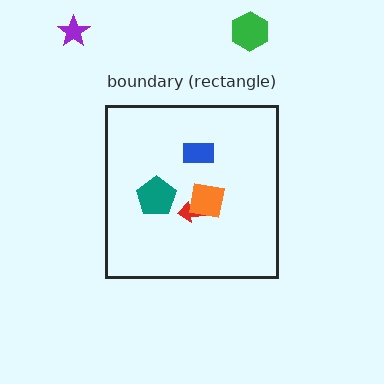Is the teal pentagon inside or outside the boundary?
Inside.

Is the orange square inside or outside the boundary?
Inside.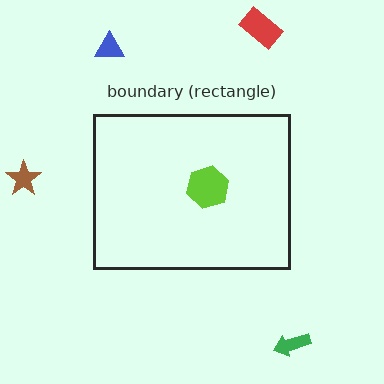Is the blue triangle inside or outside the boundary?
Outside.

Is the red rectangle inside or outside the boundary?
Outside.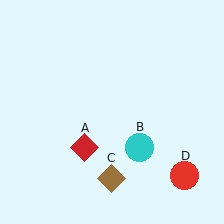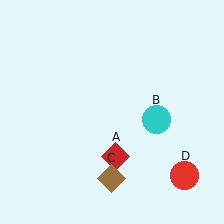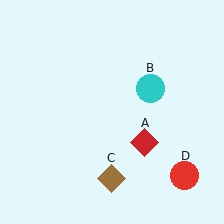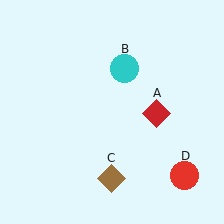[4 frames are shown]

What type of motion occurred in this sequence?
The red diamond (object A), cyan circle (object B) rotated counterclockwise around the center of the scene.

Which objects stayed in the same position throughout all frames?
Brown diamond (object C) and red circle (object D) remained stationary.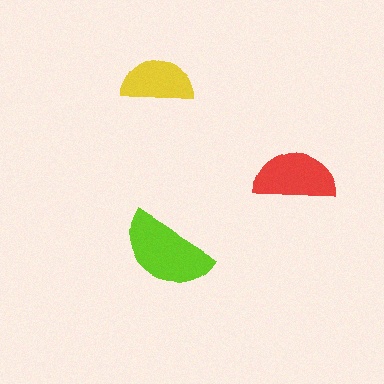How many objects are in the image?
There are 3 objects in the image.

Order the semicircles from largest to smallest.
the lime one, the red one, the yellow one.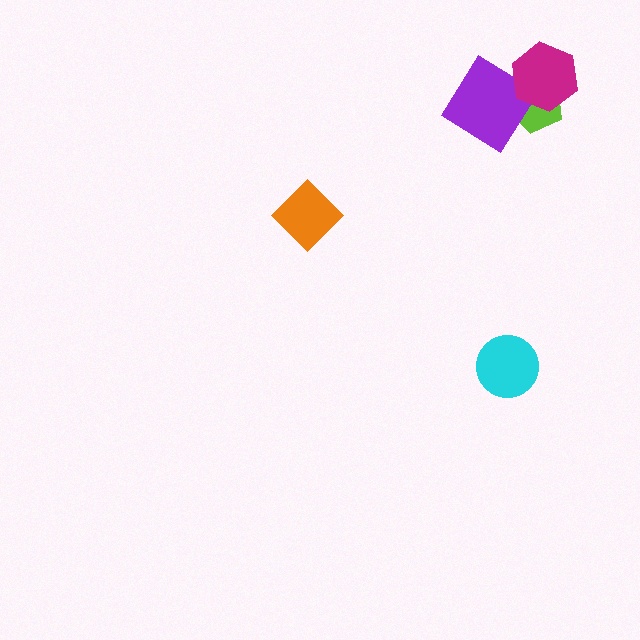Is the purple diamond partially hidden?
Yes, it is partially covered by another shape.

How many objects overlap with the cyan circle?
0 objects overlap with the cyan circle.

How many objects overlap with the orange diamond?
0 objects overlap with the orange diamond.